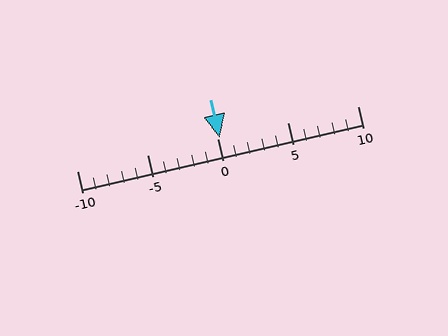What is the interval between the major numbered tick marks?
The major tick marks are spaced 5 units apart.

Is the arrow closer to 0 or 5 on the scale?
The arrow is closer to 0.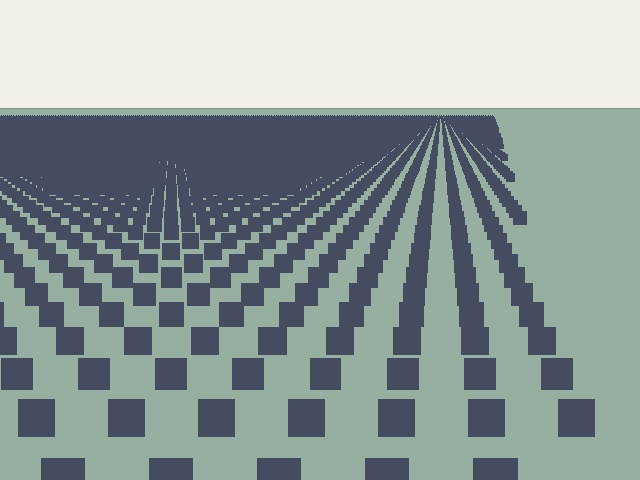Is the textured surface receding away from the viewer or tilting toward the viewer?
The surface is receding away from the viewer. Texture elements get smaller and denser toward the top.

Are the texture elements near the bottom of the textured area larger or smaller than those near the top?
Larger. Near the bottom, elements are closer to the viewer and appear at a bigger on-screen size.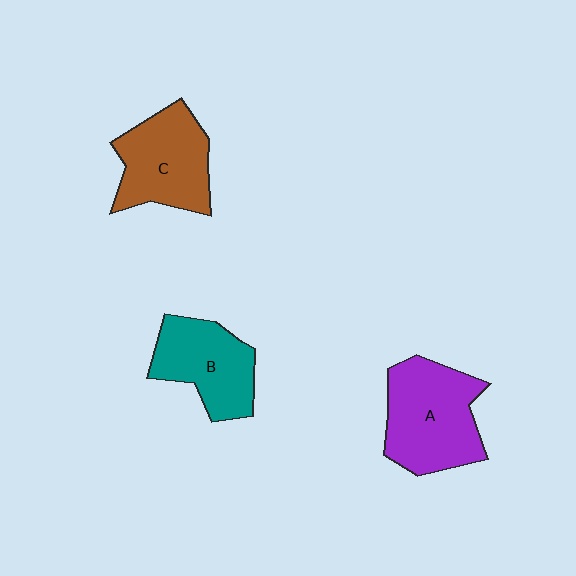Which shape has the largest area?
Shape A (purple).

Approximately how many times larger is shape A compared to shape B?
Approximately 1.2 times.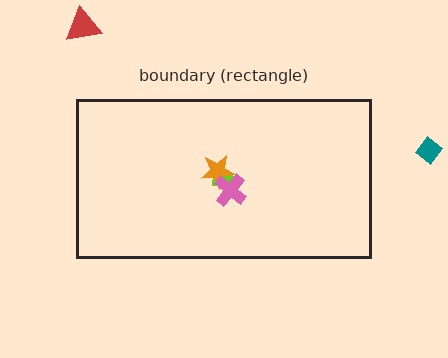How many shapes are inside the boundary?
3 inside, 2 outside.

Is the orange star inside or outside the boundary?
Inside.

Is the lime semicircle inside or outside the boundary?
Inside.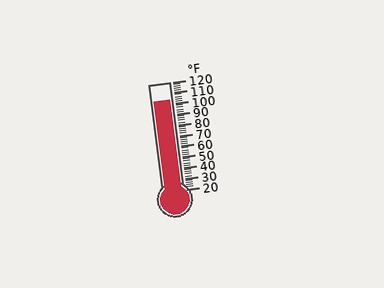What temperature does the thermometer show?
The thermometer shows approximately 104°F.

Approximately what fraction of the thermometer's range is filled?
The thermometer is filled to approximately 85% of its range.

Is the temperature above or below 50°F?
The temperature is above 50°F.